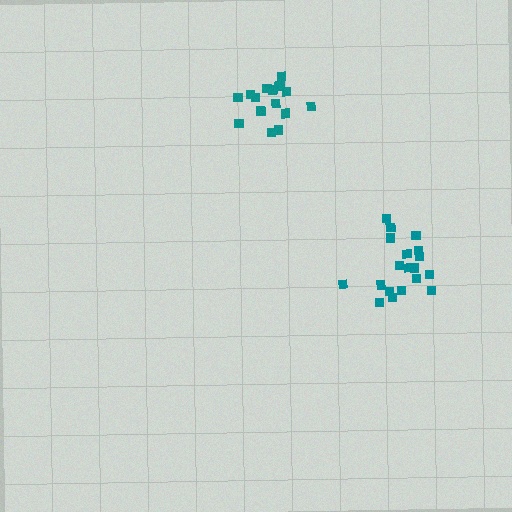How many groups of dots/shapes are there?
There are 2 groups.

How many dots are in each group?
Group 1: 19 dots, Group 2: 18 dots (37 total).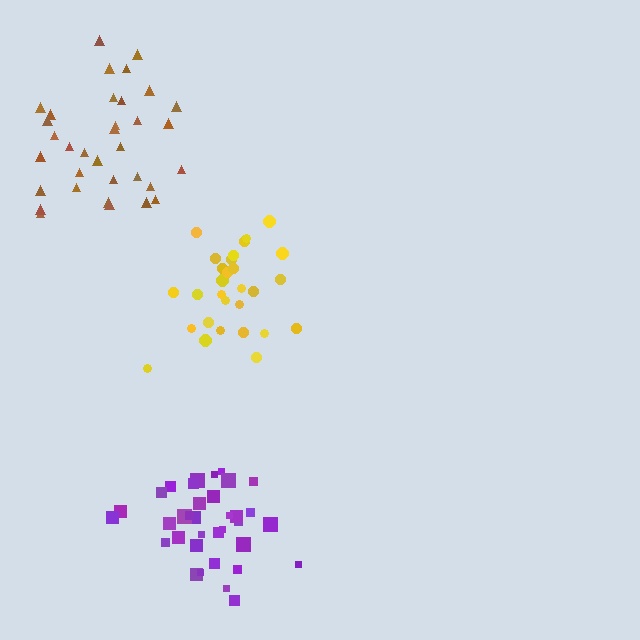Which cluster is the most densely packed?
Purple.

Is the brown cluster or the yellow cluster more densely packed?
Yellow.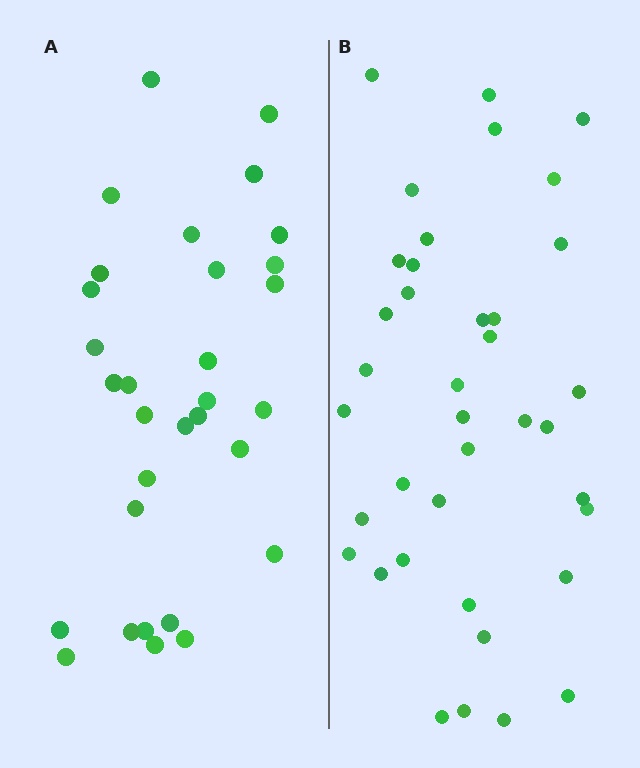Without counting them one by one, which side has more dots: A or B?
Region B (the right region) has more dots.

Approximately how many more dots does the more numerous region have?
Region B has roughly 8 or so more dots than region A.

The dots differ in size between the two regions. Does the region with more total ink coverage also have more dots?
No. Region A has more total ink coverage because its dots are larger, but region B actually contains more individual dots. Total area can be misleading — the number of items is what matters here.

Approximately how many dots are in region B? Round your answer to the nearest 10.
About 40 dots. (The exact count is 38, which rounds to 40.)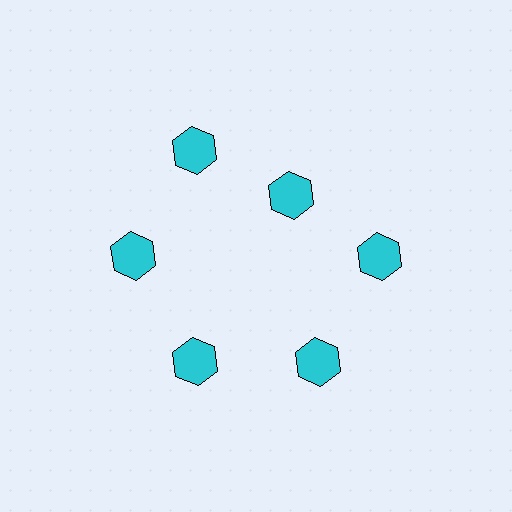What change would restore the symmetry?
The symmetry would be restored by moving it outward, back onto the ring so that all 6 hexagons sit at equal angles and equal distance from the center.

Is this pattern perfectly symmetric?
No. The 6 cyan hexagons are arranged in a ring, but one element near the 1 o'clock position is pulled inward toward the center, breaking the 6-fold rotational symmetry.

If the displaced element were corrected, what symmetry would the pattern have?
It would have 6-fold rotational symmetry — the pattern would map onto itself every 60 degrees.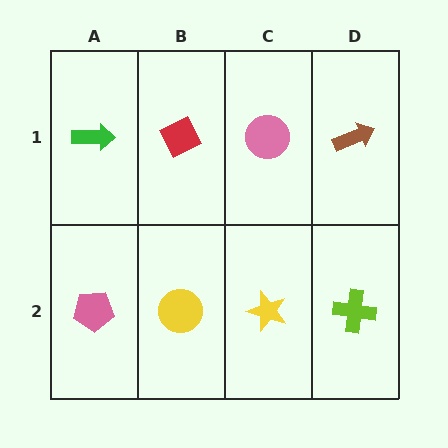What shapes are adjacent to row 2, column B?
A red diamond (row 1, column B), a pink pentagon (row 2, column A), a yellow star (row 2, column C).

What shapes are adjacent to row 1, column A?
A pink pentagon (row 2, column A), a red diamond (row 1, column B).